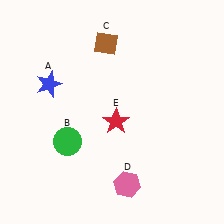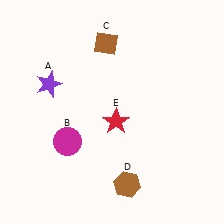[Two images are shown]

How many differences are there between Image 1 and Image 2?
There are 3 differences between the two images.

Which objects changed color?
A changed from blue to purple. B changed from green to magenta. D changed from pink to brown.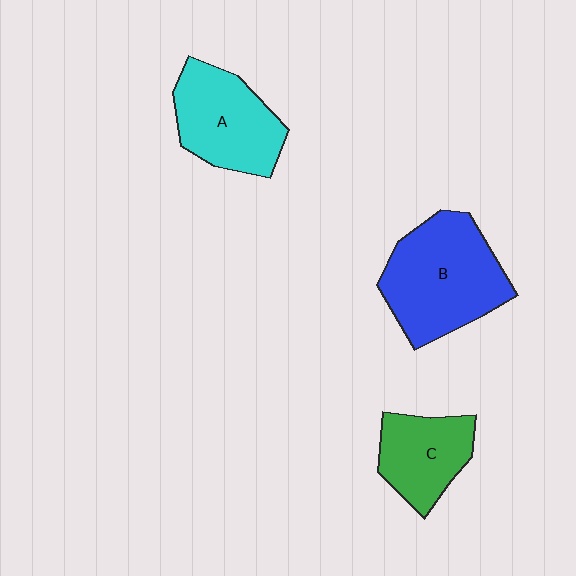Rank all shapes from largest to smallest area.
From largest to smallest: B (blue), A (cyan), C (green).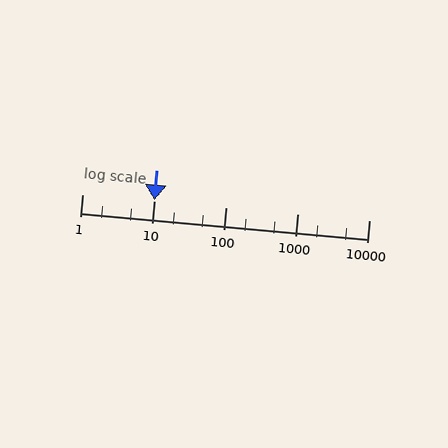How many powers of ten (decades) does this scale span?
The scale spans 4 decades, from 1 to 10000.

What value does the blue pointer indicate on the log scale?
The pointer indicates approximately 10.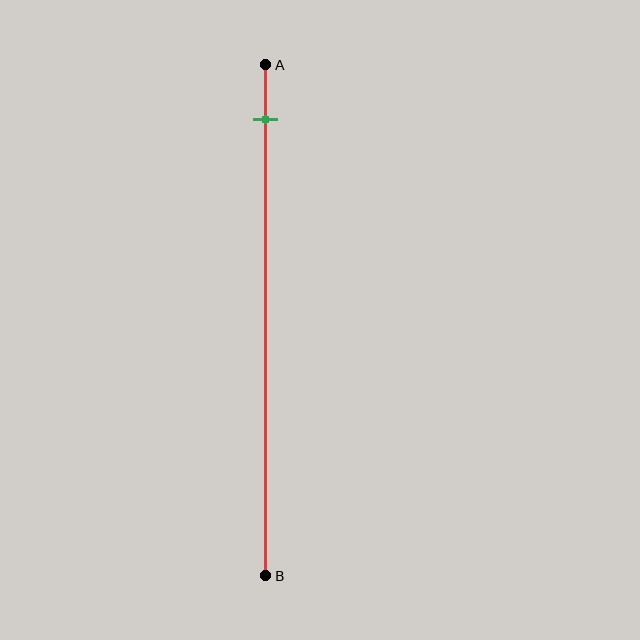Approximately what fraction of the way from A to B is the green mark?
The green mark is approximately 10% of the way from A to B.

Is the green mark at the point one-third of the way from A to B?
No, the mark is at about 10% from A, not at the 33% one-third point.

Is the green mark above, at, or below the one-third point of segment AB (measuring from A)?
The green mark is above the one-third point of segment AB.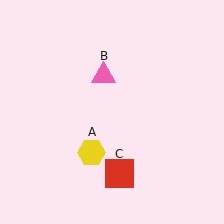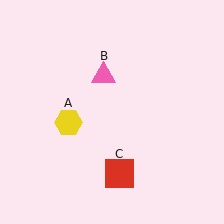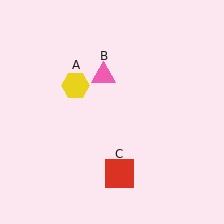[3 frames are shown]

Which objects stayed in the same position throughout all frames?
Pink triangle (object B) and red square (object C) remained stationary.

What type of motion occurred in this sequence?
The yellow hexagon (object A) rotated clockwise around the center of the scene.